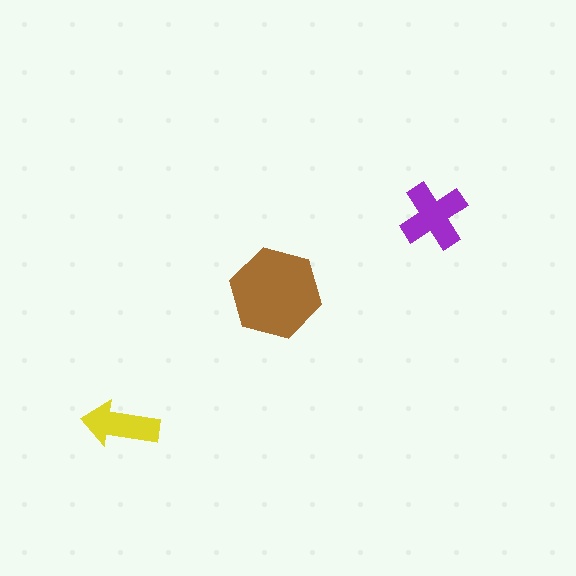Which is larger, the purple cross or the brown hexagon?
The brown hexagon.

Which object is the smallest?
The yellow arrow.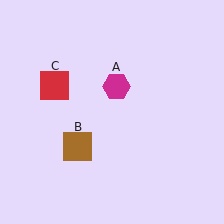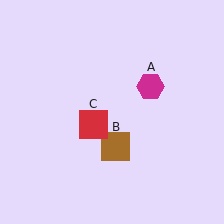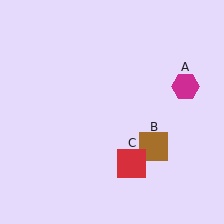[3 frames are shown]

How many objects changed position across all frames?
3 objects changed position: magenta hexagon (object A), brown square (object B), red square (object C).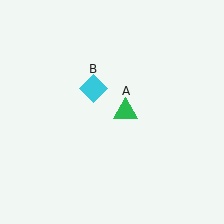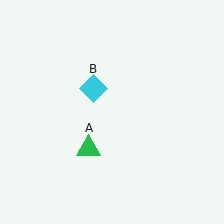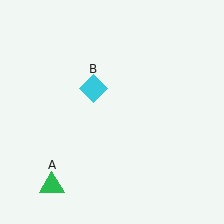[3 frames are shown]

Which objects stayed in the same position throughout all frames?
Cyan diamond (object B) remained stationary.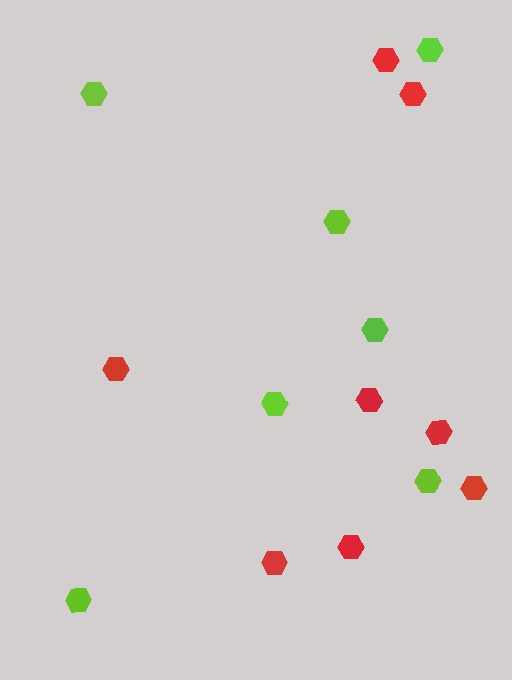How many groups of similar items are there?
There are 2 groups: one group of lime hexagons (7) and one group of red hexagons (8).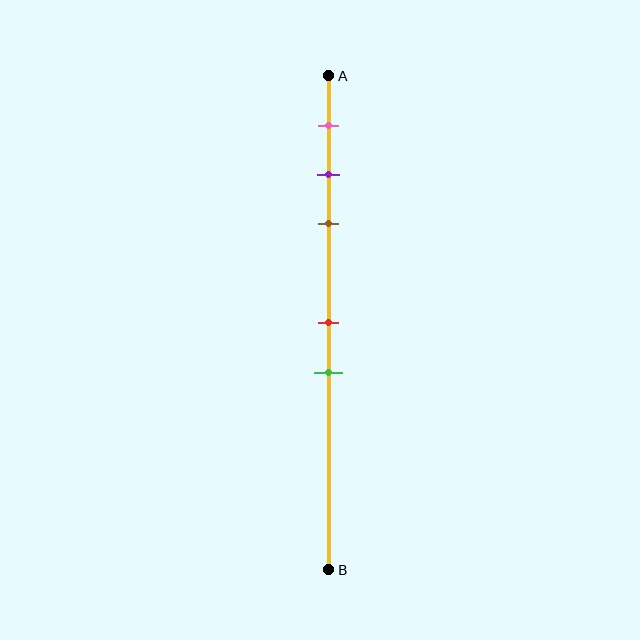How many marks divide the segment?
There are 5 marks dividing the segment.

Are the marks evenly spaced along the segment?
No, the marks are not evenly spaced.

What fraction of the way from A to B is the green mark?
The green mark is approximately 60% (0.6) of the way from A to B.